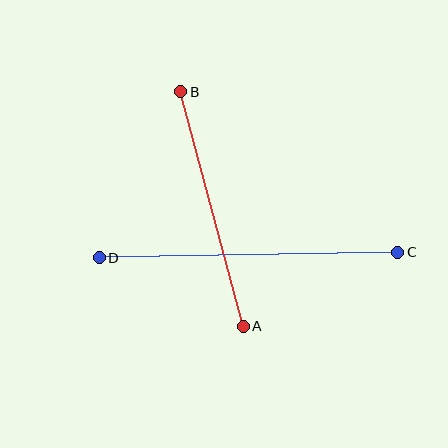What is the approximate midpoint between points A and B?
The midpoint is at approximately (212, 209) pixels.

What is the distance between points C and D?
The distance is approximately 298 pixels.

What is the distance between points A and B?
The distance is approximately 243 pixels.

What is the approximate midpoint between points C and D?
The midpoint is at approximately (248, 255) pixels.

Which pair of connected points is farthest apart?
Points C and D are farthest apart.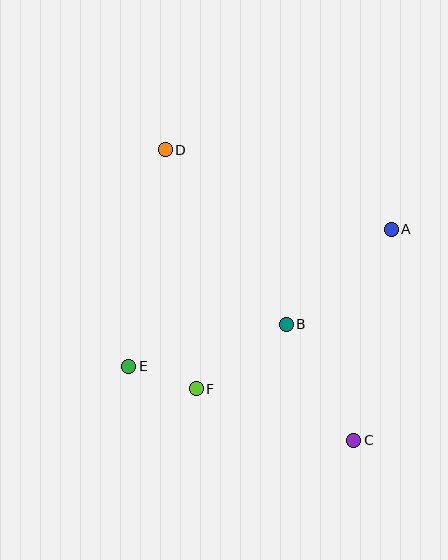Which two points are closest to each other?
Points E and F are closest to each other.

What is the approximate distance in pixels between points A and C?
The distance between A and C is approximately 214 pixels.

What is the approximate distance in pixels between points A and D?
The distance between A and D is approximately 239 pixels.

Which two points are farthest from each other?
Points C and D are farthest from each other.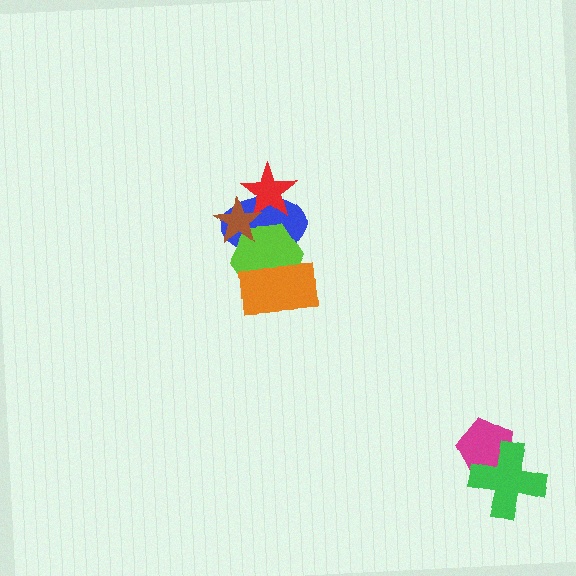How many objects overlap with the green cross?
1 object overlaps with the green cross.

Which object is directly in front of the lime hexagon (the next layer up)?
The orange rectangle is directly in front of the lime hexagon.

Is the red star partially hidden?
Yes, it is partially covered by another shape.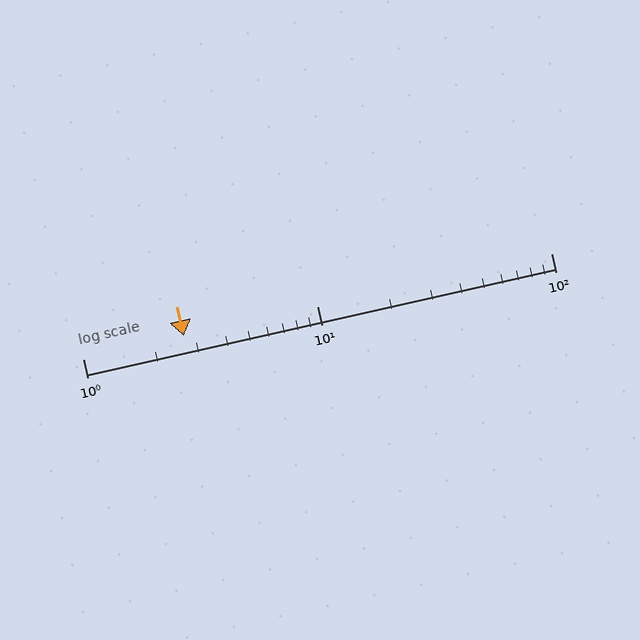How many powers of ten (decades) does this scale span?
The scale spans 2 decades, from 1 to 100.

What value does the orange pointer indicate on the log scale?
The pointer indicates approximately 2.7.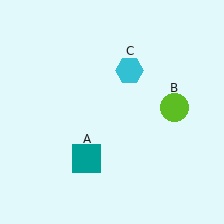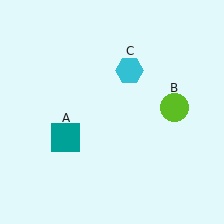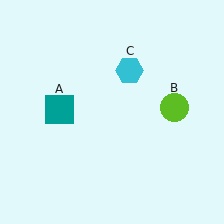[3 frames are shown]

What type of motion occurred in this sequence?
The teal square (object A) rotated clockwise around the center of the scene.